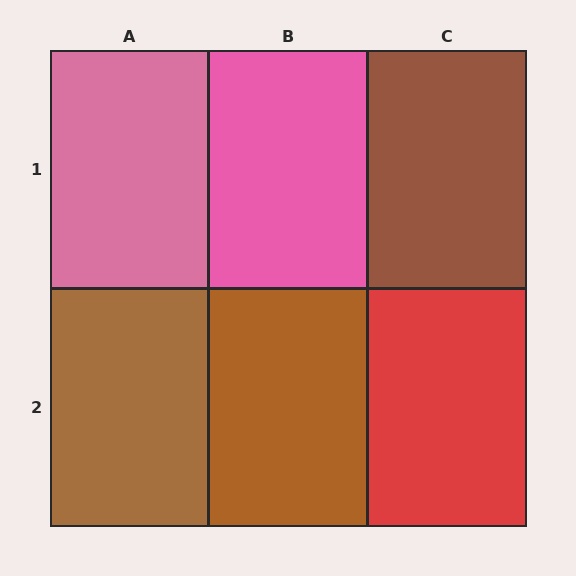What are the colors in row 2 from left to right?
Brown, brown, red.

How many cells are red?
1 cell is red.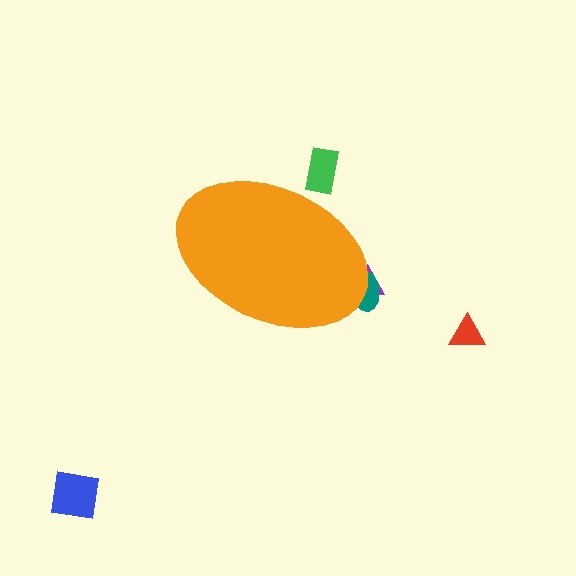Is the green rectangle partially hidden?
Yes, the green rectangle is partially hidden behind the orange ellipse.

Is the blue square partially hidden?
No, the blue square is fully visible.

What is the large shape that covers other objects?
An orange ellipse.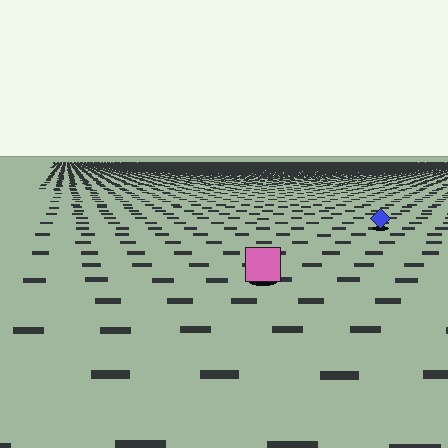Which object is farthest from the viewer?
The blue diamond is farthest from the viewer. It appears smaller and the ground texture around it is denser.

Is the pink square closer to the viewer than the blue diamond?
Yes. The pink square is closer — you can tell from the texture gradient: the ground texture is coarser near it.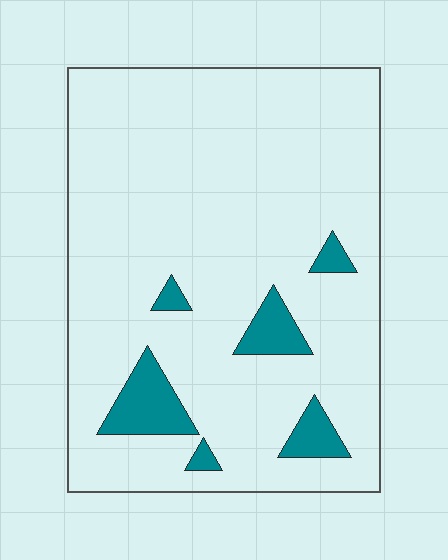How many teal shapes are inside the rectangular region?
6.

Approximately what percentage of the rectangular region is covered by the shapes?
Approximately 10%.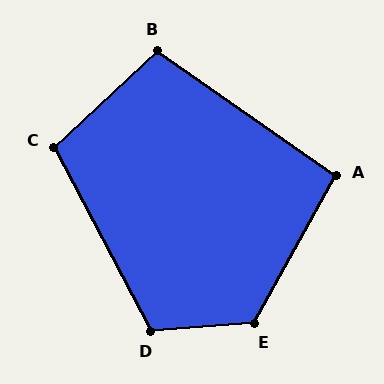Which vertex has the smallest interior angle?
A, at approximately 96 degrees.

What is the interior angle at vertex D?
Approximately 113 degrees (obtuse).